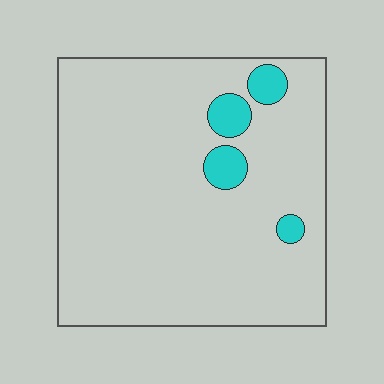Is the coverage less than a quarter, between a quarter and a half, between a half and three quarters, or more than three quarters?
Less than a quarter.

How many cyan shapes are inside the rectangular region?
4.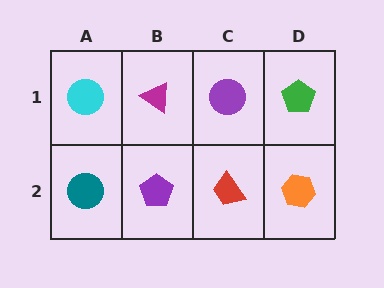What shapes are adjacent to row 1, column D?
An orange hexagon (row 2, column D), a purple circle (row 1, column C).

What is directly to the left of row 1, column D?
A purple circle.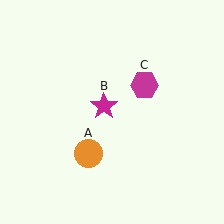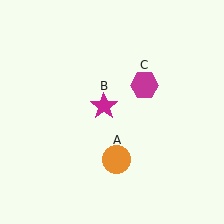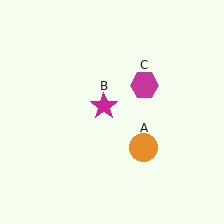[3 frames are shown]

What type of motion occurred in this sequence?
The orange circle (object A) rotated counterclockwise around the center of the scene.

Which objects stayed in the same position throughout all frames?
Magenta star (object B) and magenta hexagon (object C) remained stationary.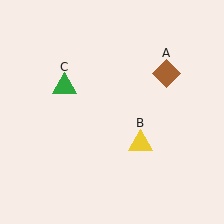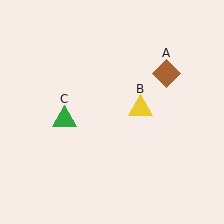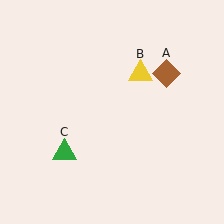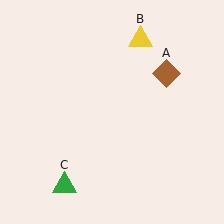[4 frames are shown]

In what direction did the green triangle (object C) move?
The green triangle (object C) moved down.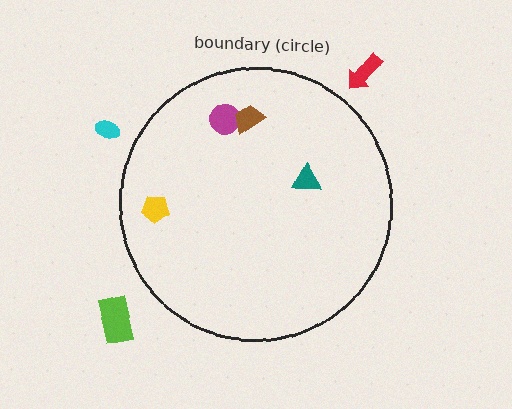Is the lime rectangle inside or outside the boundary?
Outside.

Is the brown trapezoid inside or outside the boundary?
Inside.